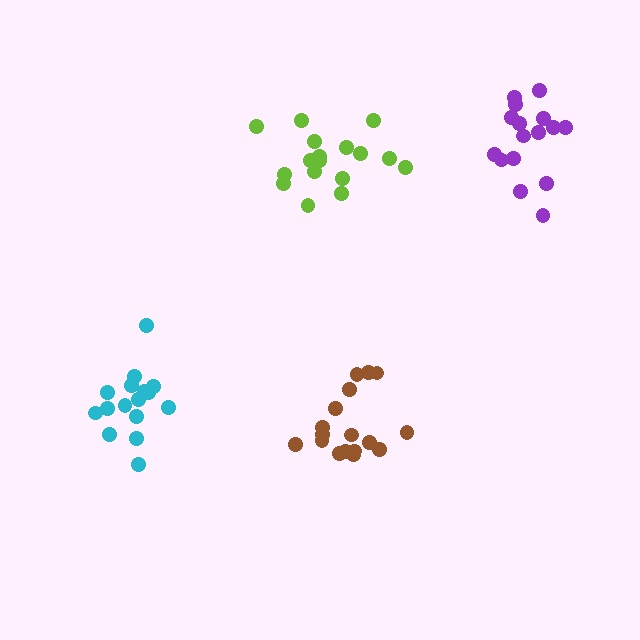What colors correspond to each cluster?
The clusters are colored: lime, brown, purple, cyan.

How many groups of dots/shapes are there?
There are 4 groups.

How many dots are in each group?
Group 1: 18 dots, Group 2: 17 dots, Group 3: 17 dots, Group 4: 16 dots (68 total).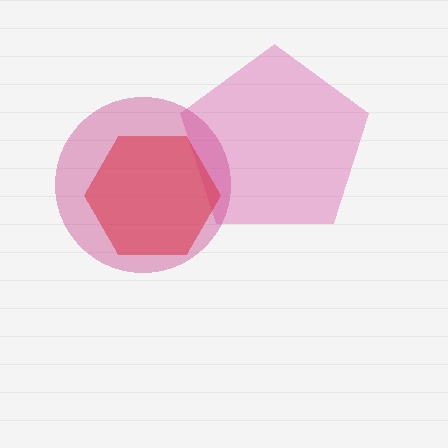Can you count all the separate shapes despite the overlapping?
Yes, there are 3 separate shapes.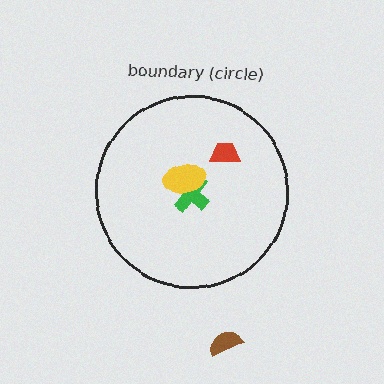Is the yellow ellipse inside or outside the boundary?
Inside.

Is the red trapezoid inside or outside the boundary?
Inside.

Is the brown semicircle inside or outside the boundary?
Outside.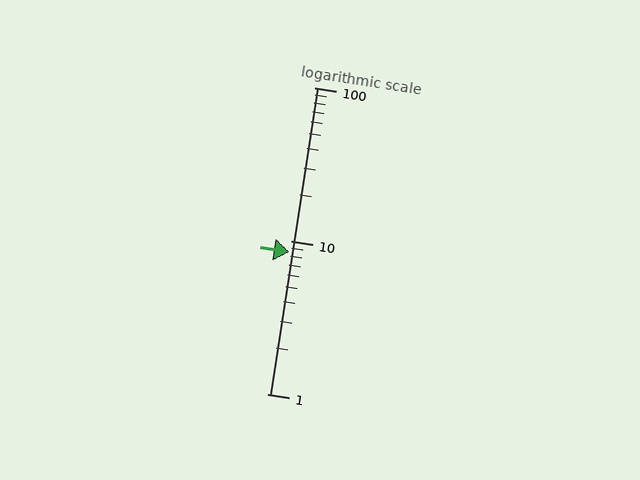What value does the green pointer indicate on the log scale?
The pointer indicates approximately 8.4.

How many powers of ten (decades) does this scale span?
The scale spans 2 decades, from 1 to 100.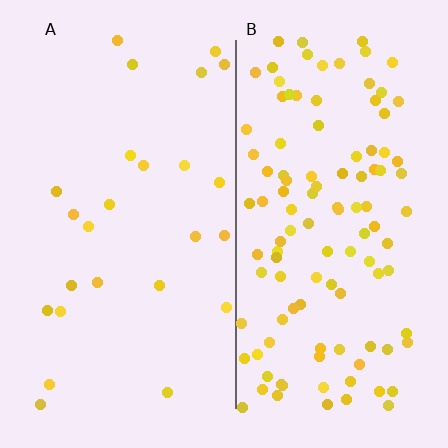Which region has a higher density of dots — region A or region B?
B (the right).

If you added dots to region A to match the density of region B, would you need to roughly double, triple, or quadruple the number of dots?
Approximately quadruple.